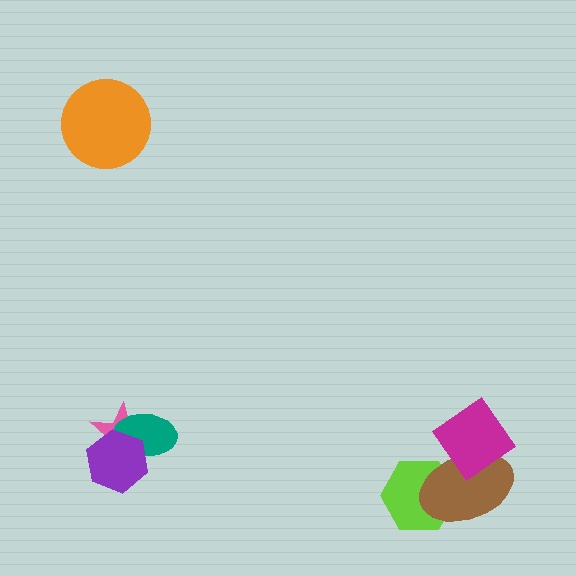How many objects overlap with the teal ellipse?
2 objects overlap with the teal ellipse.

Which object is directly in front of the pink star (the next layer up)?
The teal ellipse is directly in front of the pink star.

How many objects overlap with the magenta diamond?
1 object overlaps with the magenta diamond.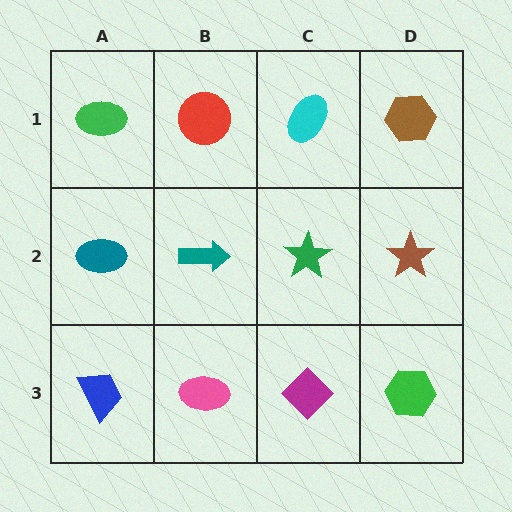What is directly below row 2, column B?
A pink ellipse.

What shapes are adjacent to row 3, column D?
A brown star (row 2, column D), a magenta diamond (row 3, column C).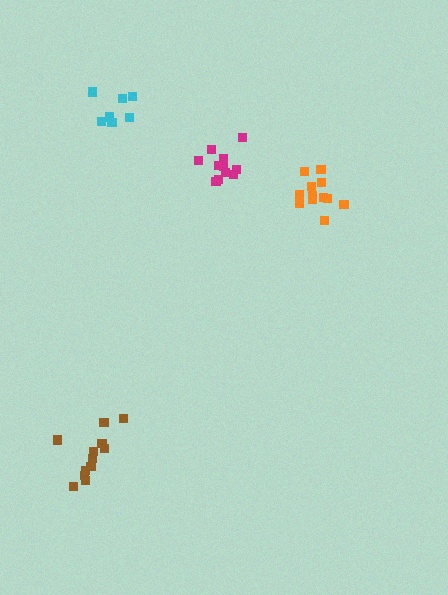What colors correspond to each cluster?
The clusters are colored: magenta, orange, cyan, brown.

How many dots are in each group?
Group 1: 11 dots, Group 2: 12 dots, Group 3: 7 dots, Group 4: 12 dots (42 total).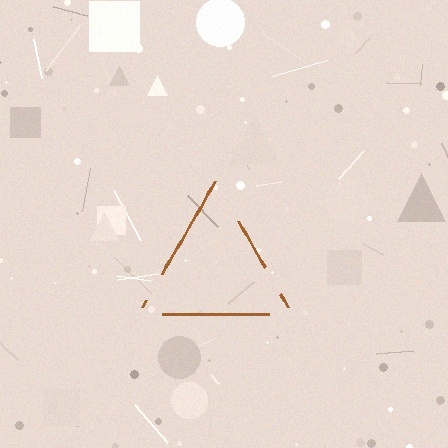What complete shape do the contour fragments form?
The contour fragments form a triangle.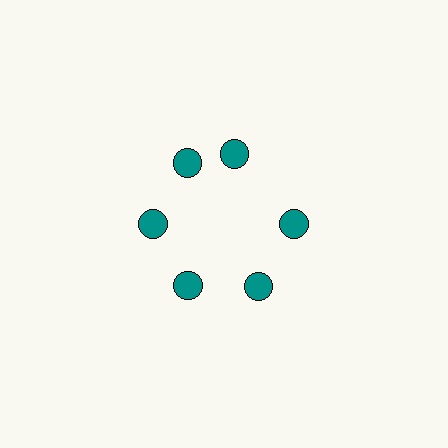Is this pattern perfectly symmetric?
No. The 6 teal circles are arranged in a ring, but one element near the 1 o'clock position is rotated out of alignment along the ring, breaking the 6-fold rotational symmetry.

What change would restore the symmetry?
The symmetry would be restored by rotating it back into even spacing with its neighbors so that all 6 circles sit at equal angles and equal distance from the center.